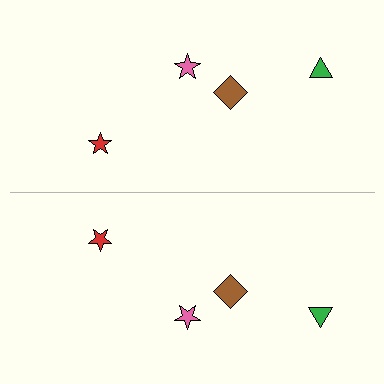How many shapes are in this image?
There are 8 shapes in this image.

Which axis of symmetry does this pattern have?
The pattern has a horizontal axis of symmetry running through the center of the image.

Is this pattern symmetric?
Yes, this pattern has bilateral (reflection) symmetry.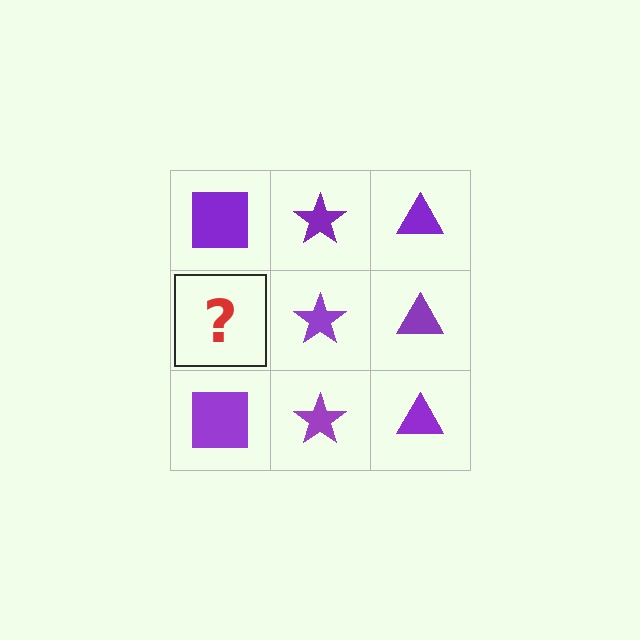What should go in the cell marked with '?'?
The missing cell should contain a purple square.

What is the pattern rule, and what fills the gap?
The rule is that each column has a consistent shape. The gap should be filled with a purple square.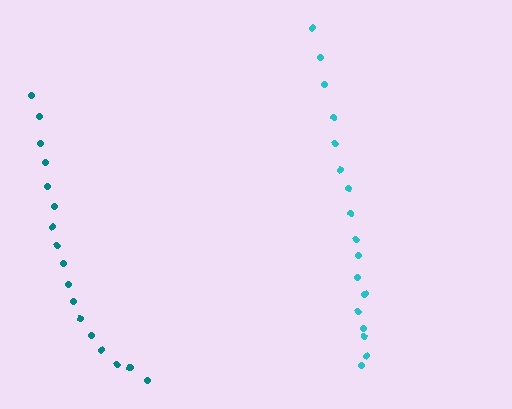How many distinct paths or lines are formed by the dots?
There are 2 distinct paths.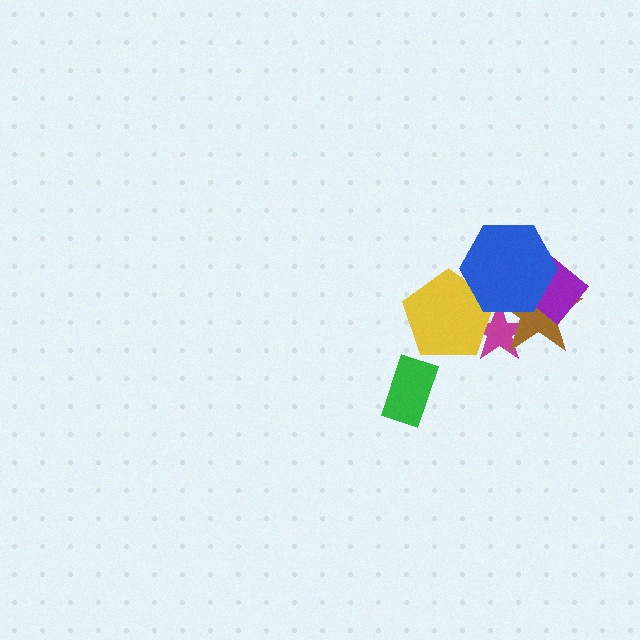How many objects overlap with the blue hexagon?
4 objects overlap with the blue hexagon.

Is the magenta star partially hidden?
Yes, it is partially covered by another shape.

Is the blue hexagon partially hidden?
No, no other shape covers it.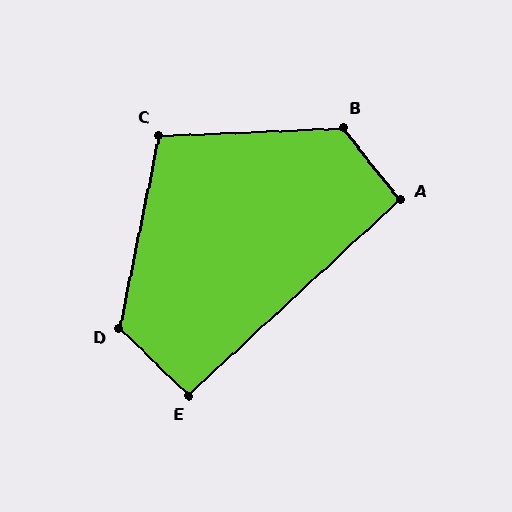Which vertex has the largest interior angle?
B, at approximately 126 degrees.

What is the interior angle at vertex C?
Approximately 104 degrees (obtuse).